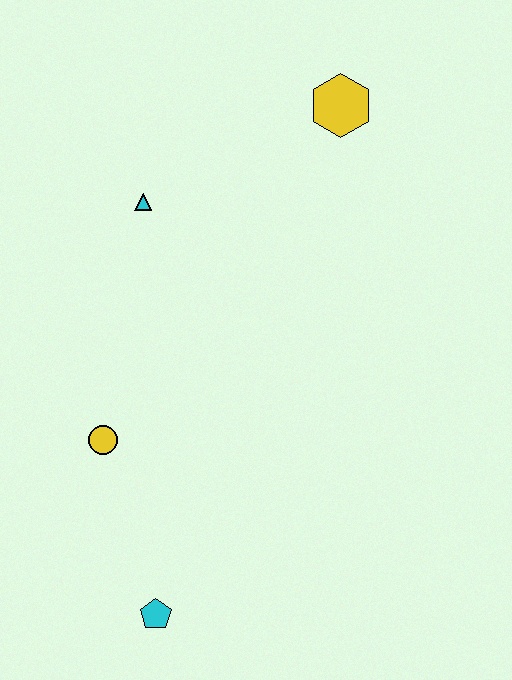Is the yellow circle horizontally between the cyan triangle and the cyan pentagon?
No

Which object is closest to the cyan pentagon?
The yellow circle is closest to the cyan pentagon.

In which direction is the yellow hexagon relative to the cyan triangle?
The yellow hexagon is to the right of the cyan triangle.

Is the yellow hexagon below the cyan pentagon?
No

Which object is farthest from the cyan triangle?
The cyan pentagon is farthest from the cyan triangle.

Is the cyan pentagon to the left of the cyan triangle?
No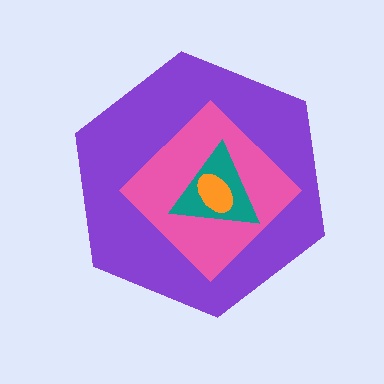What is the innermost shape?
The orange ellipse.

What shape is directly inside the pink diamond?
The teal triangle.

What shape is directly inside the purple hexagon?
The pink diamond.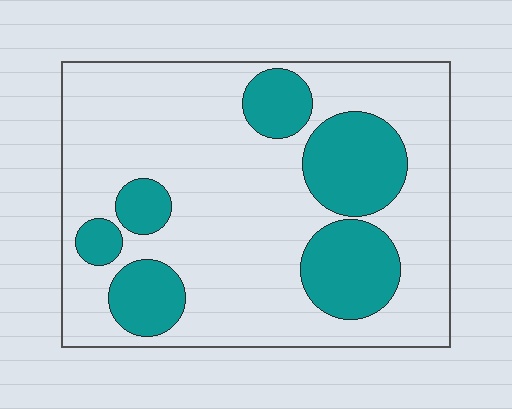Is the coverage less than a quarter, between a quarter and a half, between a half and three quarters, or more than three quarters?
Between a quarter and a half.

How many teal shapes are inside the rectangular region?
6.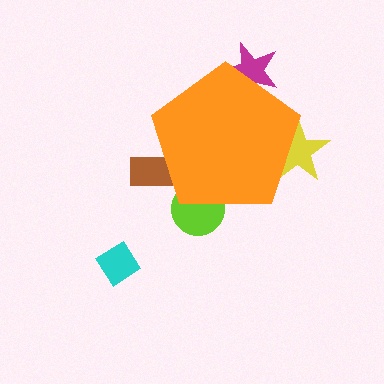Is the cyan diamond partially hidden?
No, the cyan diamond is fully visible.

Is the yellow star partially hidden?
Yes, the yellow star is partially hidden behind the orange pentagon.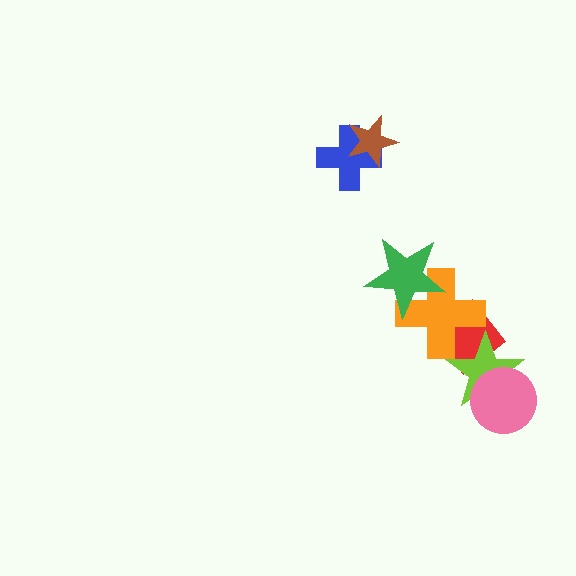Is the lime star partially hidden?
Yes, it is partially covered by another shape.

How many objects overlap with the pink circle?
1 object overlaps with the pink circle.